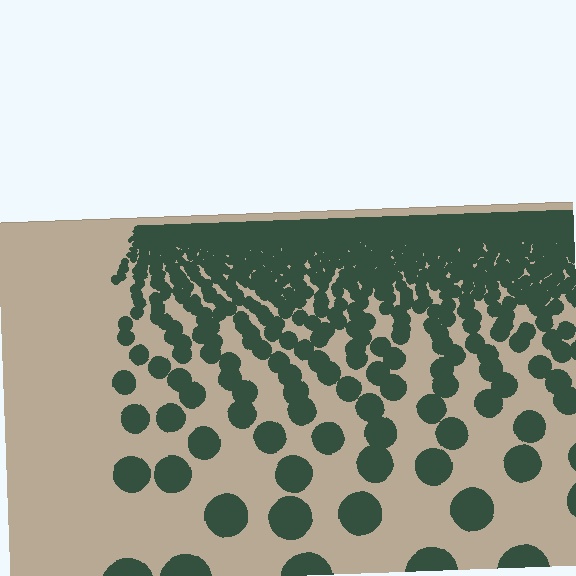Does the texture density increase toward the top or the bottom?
Density increases toward the top.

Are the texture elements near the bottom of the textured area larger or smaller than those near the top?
Larger. Near the bottom, elements are closer to the viewer and appear at a bigger on-screen size.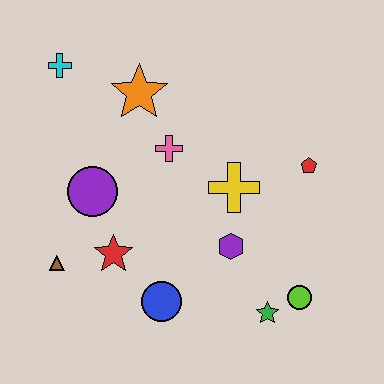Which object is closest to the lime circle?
The green star is closest to the lime circle.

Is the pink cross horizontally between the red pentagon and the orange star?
Yes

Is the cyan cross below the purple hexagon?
No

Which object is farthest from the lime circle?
The cyan cross is farthest from the lime circle.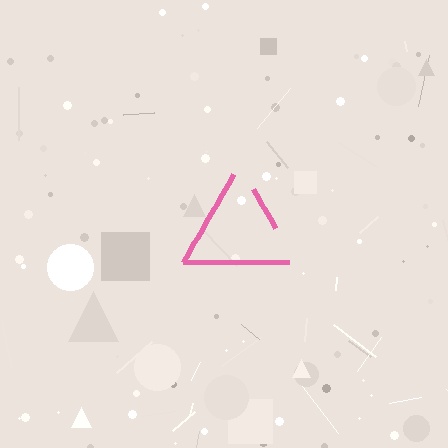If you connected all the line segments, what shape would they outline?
They would outline a triangle.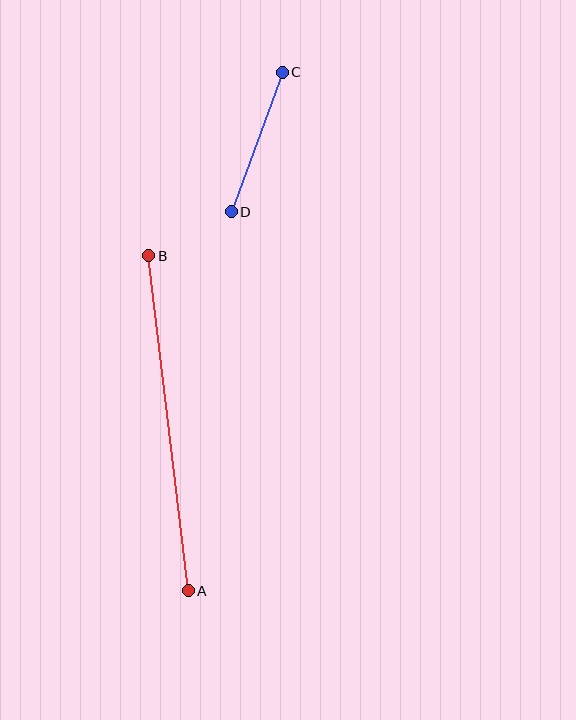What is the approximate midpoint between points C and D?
The midpoint is at approximately (257, 142) pixels.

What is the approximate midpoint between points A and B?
The midpoint is at approximately (169, 423) pixels.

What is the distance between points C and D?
The distance is approximately 148 pixels.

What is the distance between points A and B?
The distance is approximately 338 pixels.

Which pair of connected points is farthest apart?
Points A and B are farthest apart.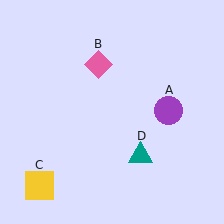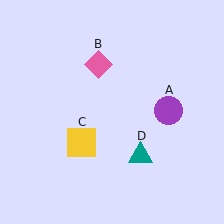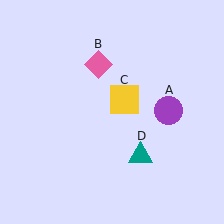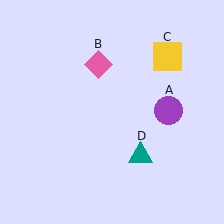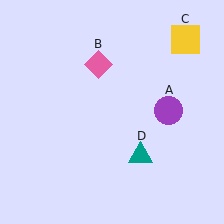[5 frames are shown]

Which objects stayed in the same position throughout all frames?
Purple circle (object A) and pink diamond (object B) and teal triangle (object D) remained stationary.